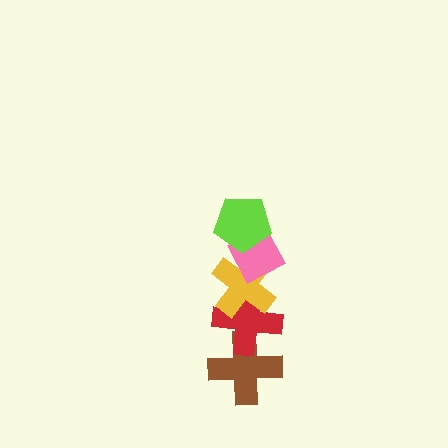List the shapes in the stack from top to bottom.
From top to bottom: the lime pentagon, the pink diamond, the yellow cross, the red cross, the brown cross.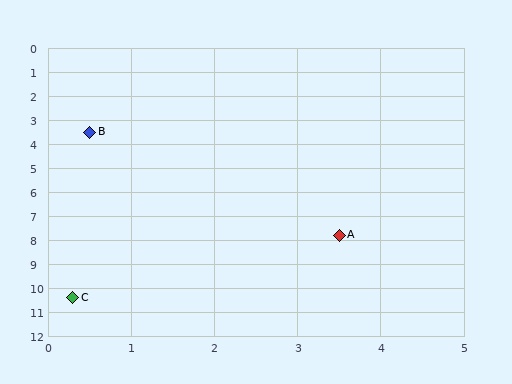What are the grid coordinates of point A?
Point A is at approximately (3.5, 7.8).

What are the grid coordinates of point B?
Point B is at approximately (0.5, 3.5).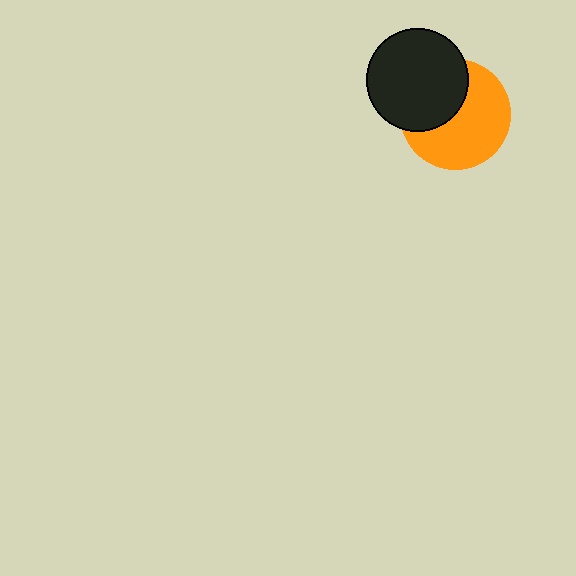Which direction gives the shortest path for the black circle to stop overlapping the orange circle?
Moving toward the upper-left gives the shortest separation.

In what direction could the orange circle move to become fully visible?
The orange circle could move toward the lower-right. That would shift it out from behind the black circle entirely.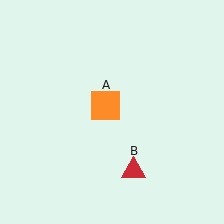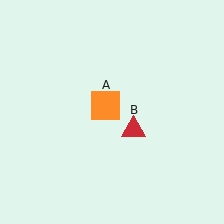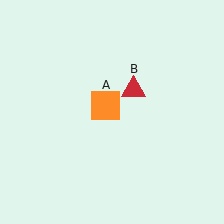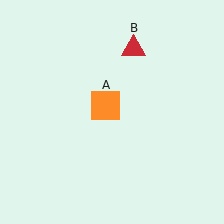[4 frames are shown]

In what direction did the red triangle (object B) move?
The red triangle (object B) moved up.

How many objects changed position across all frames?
1 object changed position: red triangle (object B).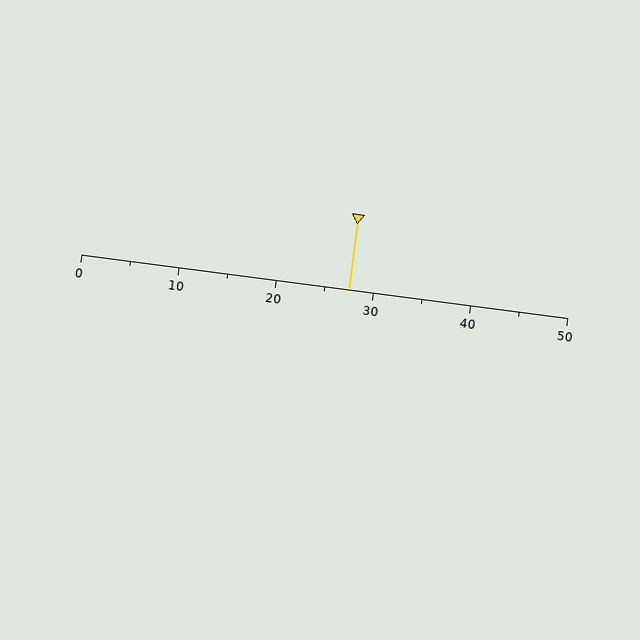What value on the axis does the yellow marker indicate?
The marker indicates approximately 27.5.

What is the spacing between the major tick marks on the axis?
The major ticks are spaced 10 apart.